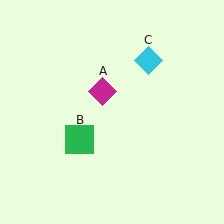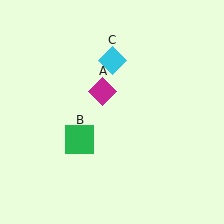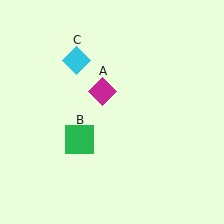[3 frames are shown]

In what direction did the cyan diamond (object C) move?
The cyan diamond (object C) moved left.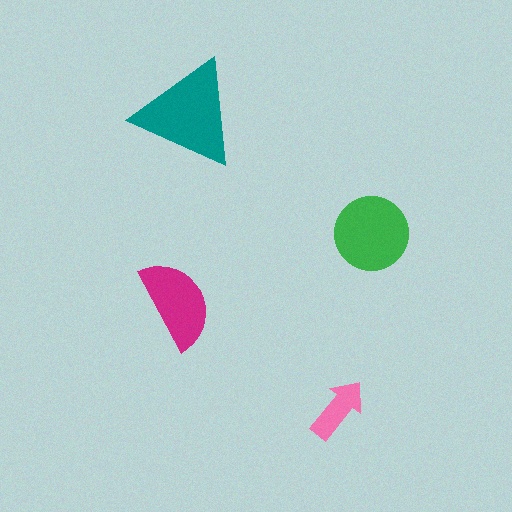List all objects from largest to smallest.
The teal triangle, the green circle, the magenta semicircle, the pink arrow.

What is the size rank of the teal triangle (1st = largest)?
1st.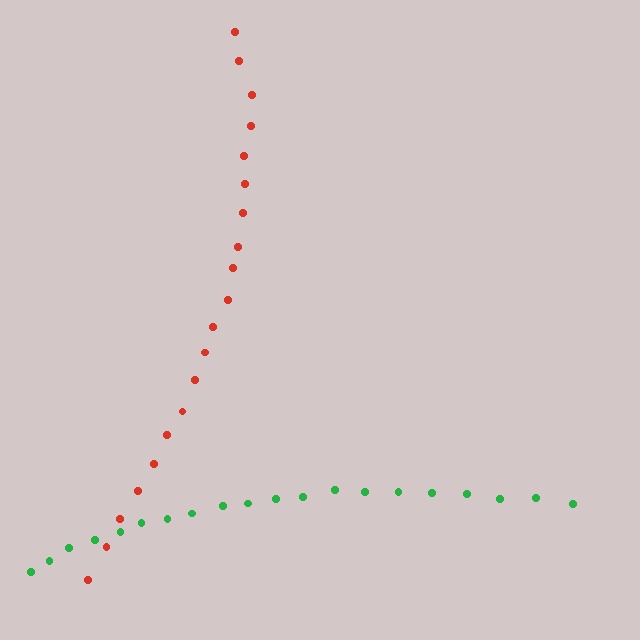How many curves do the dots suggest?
There are 2 distinct paths.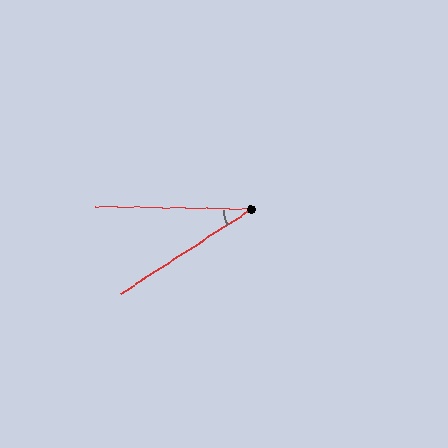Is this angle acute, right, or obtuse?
It is acute.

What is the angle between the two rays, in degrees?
Approximately 34 degrees.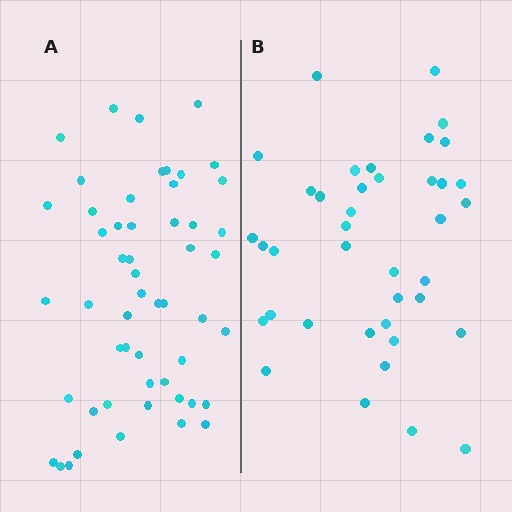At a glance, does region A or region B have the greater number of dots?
Region A (the left region) has more dots.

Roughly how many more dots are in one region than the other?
Region A has approximately 15 more dots than region B.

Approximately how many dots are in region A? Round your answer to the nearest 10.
About 50 dots. (The exact count is 53, which rounds to 50.)